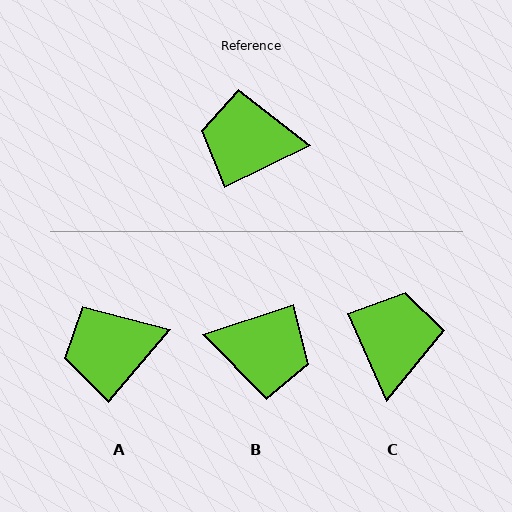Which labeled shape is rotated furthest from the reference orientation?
B, about 172 degrees away.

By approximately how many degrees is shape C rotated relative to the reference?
Approximately 92 degrees clockwise.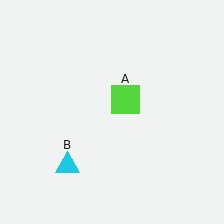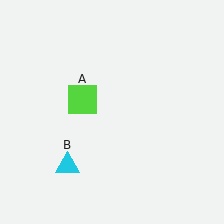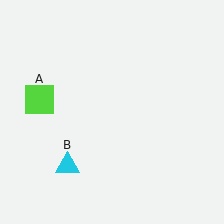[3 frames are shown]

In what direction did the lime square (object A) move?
The lime square (object A) moved left.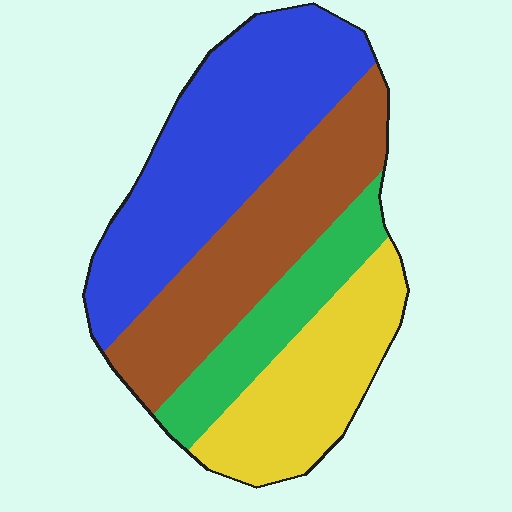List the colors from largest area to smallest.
From largest to smallest: blue, brown, yellow, green.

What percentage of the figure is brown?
Brown takes up between a sixth and a third of the figure.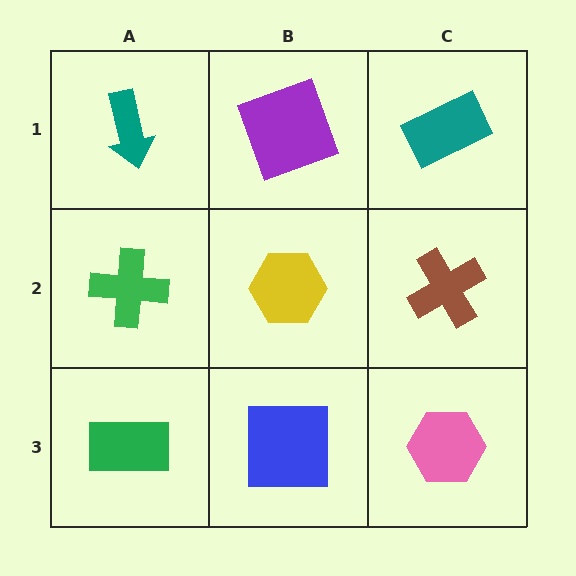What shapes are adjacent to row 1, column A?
A green cross (row 2, column A), a purple square (row 1, column B).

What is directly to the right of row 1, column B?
A teal rectangle.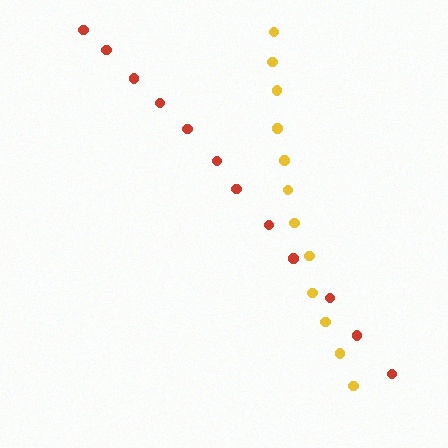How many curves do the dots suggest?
There are 2 distinct paths.